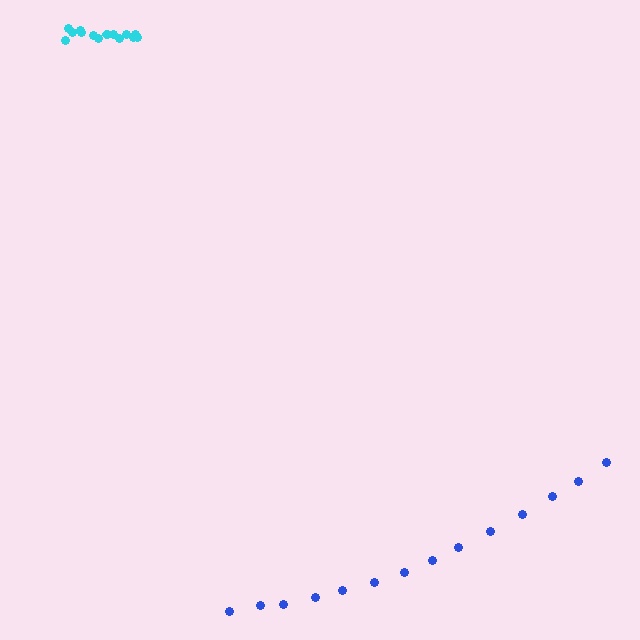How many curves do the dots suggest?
There are 2 distinct paths.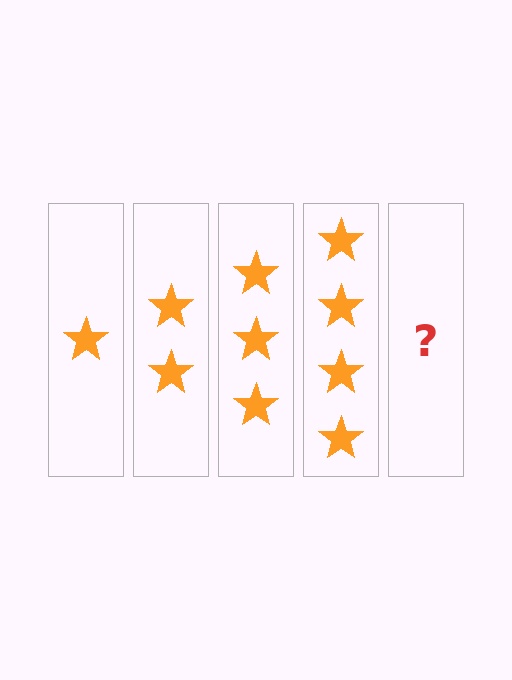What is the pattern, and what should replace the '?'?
The pattern is that each step adds one more star. The '?' should be 5 stars.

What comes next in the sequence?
The next element should be 5 stars.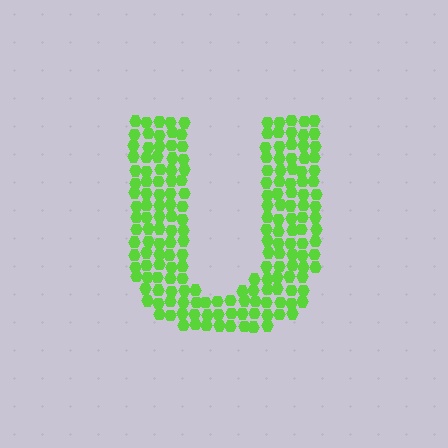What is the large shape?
The large shape is the letter U.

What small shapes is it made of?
It is made of small hexagons.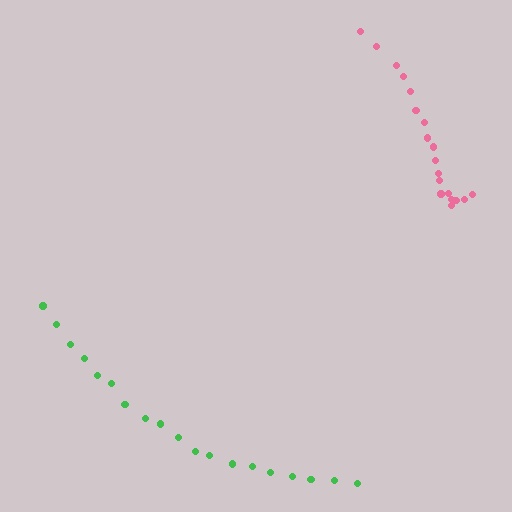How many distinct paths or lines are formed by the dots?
There are 2 distinct paths.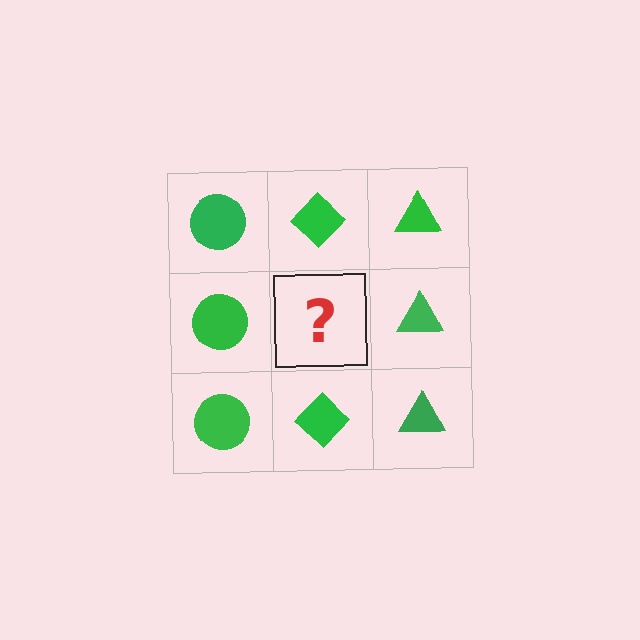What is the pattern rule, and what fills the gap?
The rule is that each column has a consistent shape. The gap should be filled with a green diamond.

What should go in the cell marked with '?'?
The missing cell should contain a green diamond.